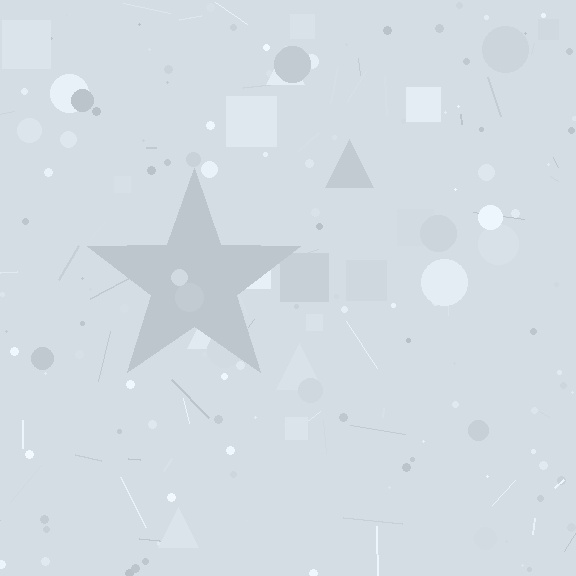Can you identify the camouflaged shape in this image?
The camouflaged shape is a star.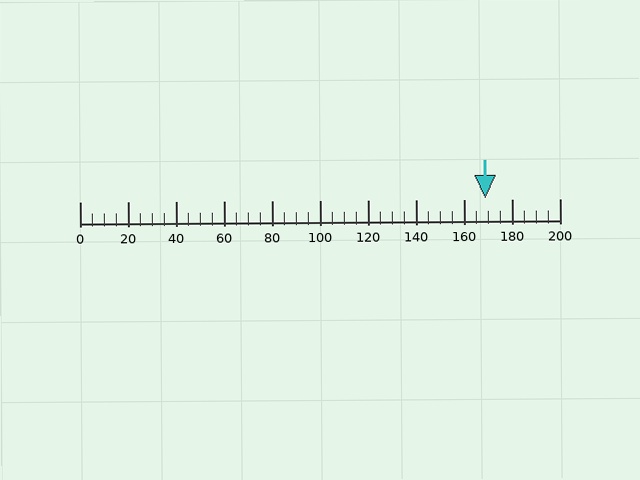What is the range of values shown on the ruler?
The ruler shows values from 0 to 200.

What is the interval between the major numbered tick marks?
The major tick marks are spaced 20 units apart.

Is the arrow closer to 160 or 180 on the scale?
The arrow is closer to 160.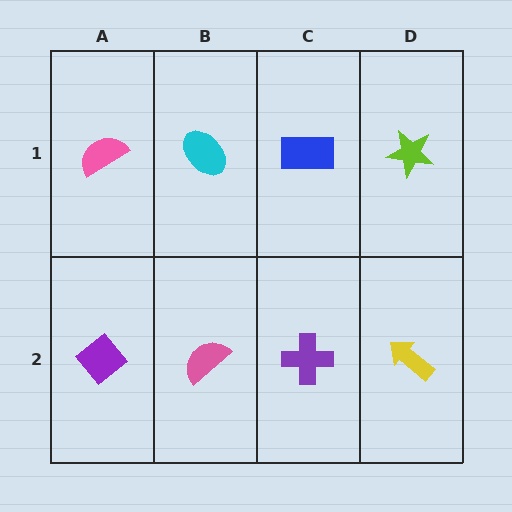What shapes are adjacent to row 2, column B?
A cyan ellipse (row 1, column B), a purple diamond (row 2, column A), a purple cross (row 2, column C).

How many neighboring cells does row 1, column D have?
2.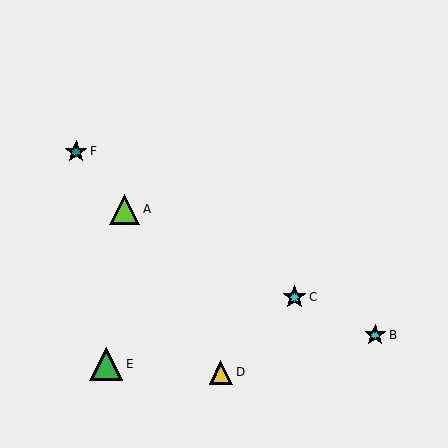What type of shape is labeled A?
Shape A is a lime triangle.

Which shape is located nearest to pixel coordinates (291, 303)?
The cyan star (labeled C) at (294, 297) is nearest to that location.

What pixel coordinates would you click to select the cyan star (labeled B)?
Click at (375, 335) to select the cyan star B.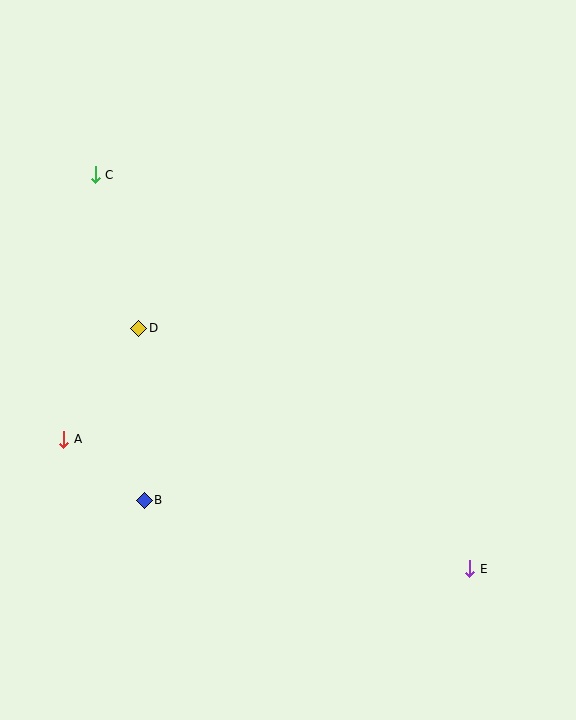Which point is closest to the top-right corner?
Point C is closest to the top-right corner.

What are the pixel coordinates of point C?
Point C is at (95, 175).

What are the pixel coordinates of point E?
Point E is at (470, 569).